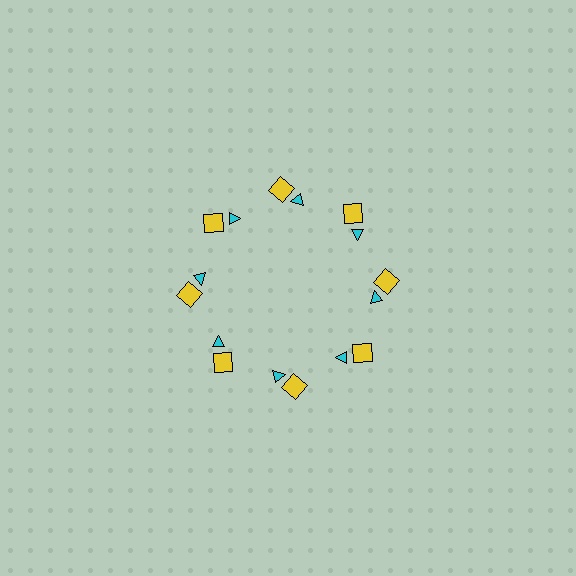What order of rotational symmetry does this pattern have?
This pattern has 8-fold rotational symmetry.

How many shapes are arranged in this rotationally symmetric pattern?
There are 16 shapes, arranged in 8 groups of 2.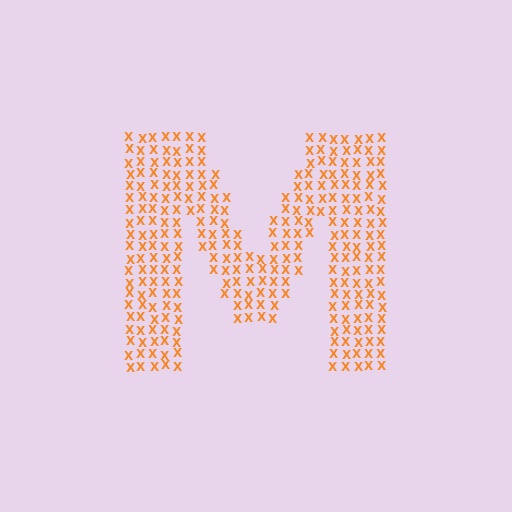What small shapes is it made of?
It is made of small letter X's.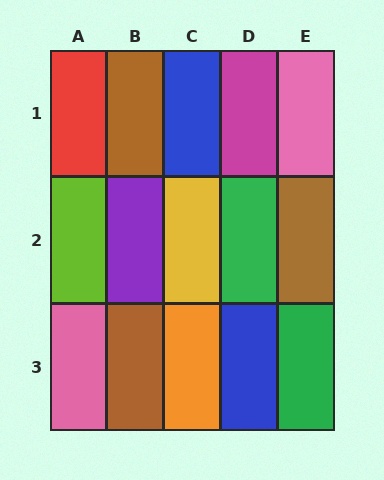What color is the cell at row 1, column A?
Red.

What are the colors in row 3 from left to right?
Pink, brown, orange, blue, green.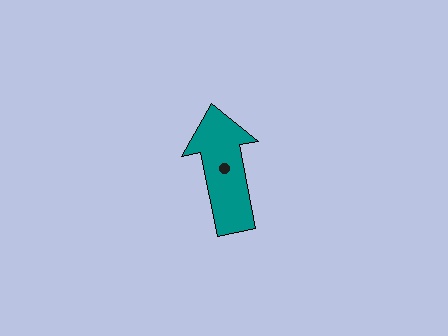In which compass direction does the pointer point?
North.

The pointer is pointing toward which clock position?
Roughly 12 o'clock.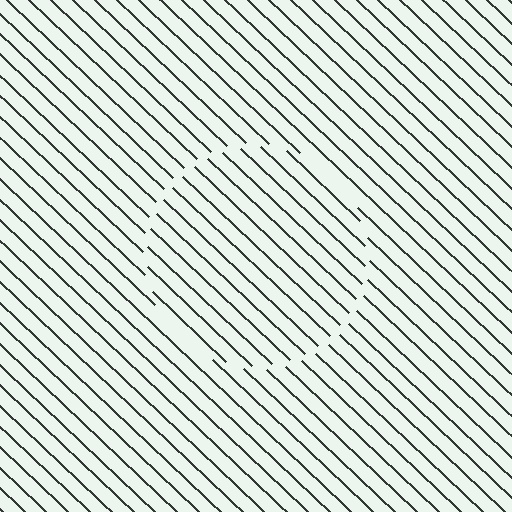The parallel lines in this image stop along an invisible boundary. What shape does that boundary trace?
An illusory circle. The interior of the shape contains the same grating, shifted by half a period — the contour is defined by the phase discontinuity where line-ends from the inner and outer gratings abut.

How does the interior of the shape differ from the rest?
The interior of the shape contains the same grating, shifted by half a period — the contour is defined by the phase discontinuity where line-ends from the inner and outer gratings abut.